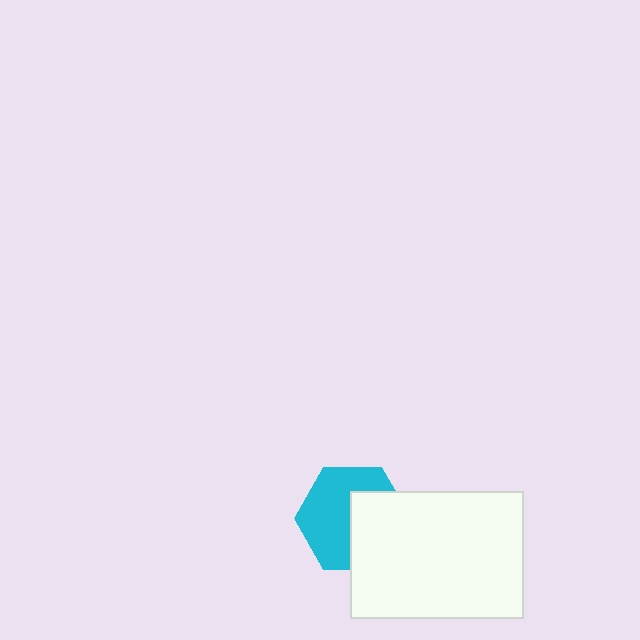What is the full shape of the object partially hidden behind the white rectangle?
The partially hidden object is a cyan hexagon.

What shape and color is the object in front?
The object in front is a white rectangle.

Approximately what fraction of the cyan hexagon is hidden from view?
Roughly 43% of the cyan hexagon is hidden behind the white rectangle.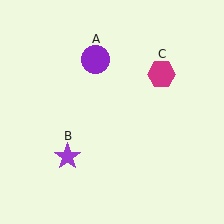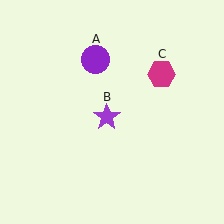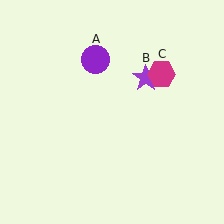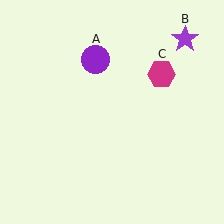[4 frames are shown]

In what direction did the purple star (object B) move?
The purple star (object B) moved up and to the right.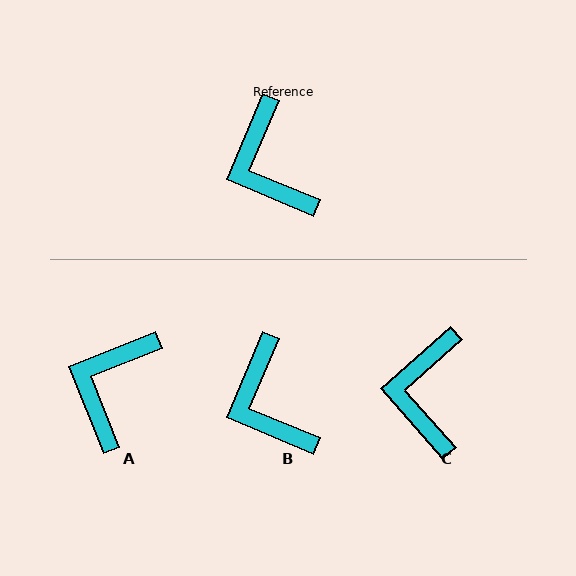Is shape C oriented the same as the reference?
No, it is off by about 26 degrees.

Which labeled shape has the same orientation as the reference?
B.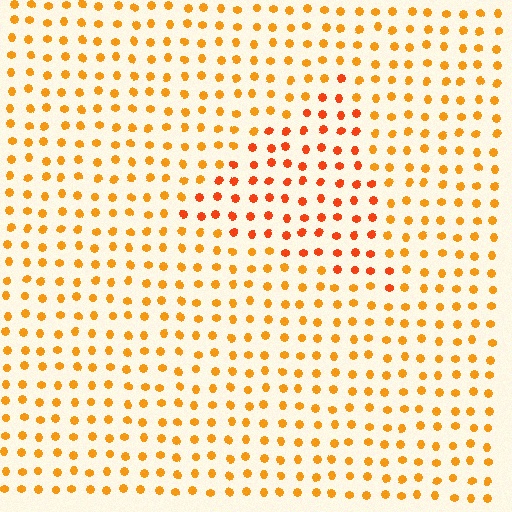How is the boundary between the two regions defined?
The boundary is defined purely by a slight shift in hue (about 24 degrees). Spacing, size, and orientation are identical on both sides.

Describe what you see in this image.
The image is filled with small orange elements in a uniform arrangement. A triangle-shaped region is visible where the elements are tinted to a slightly different hue, forming a subtle color boundary.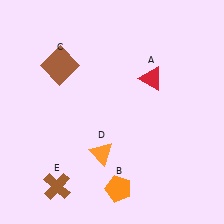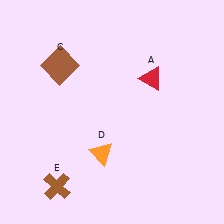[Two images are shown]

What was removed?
The orange pentagon (B) was removed in Image 2.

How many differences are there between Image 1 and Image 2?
There is 1 difference between the two images.